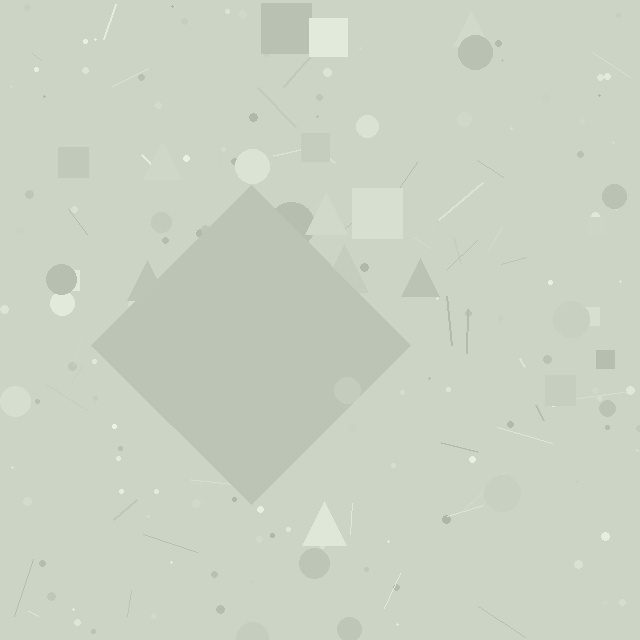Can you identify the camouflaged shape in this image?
The camouflaged shape is a diamond.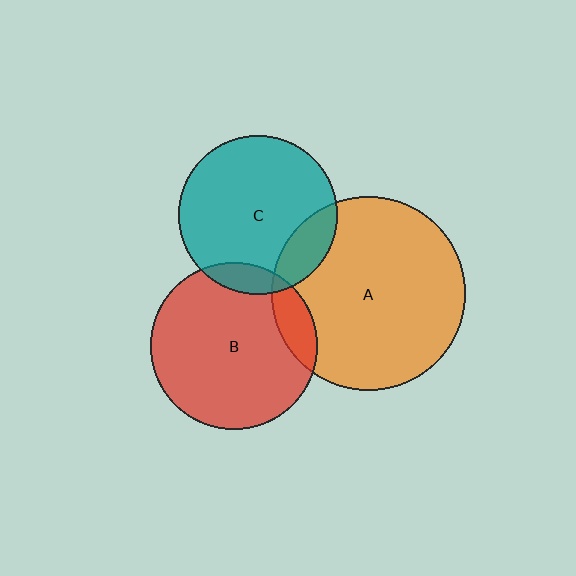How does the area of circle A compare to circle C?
Approximately 1.5 times.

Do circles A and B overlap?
Yes.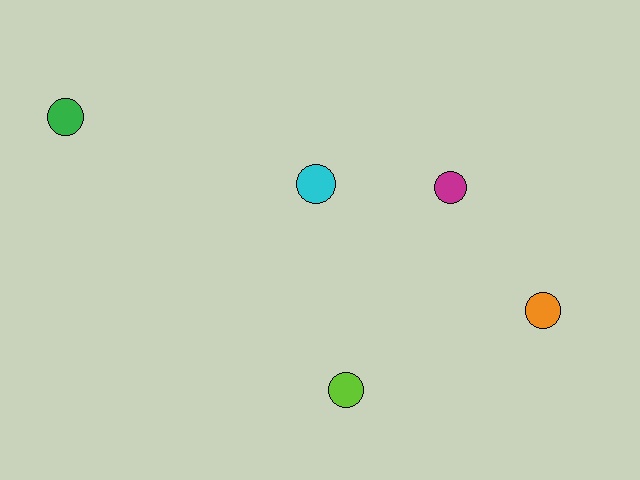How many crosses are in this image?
There are no crosses.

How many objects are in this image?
There are 5 objects.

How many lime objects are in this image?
There is 1 lime object.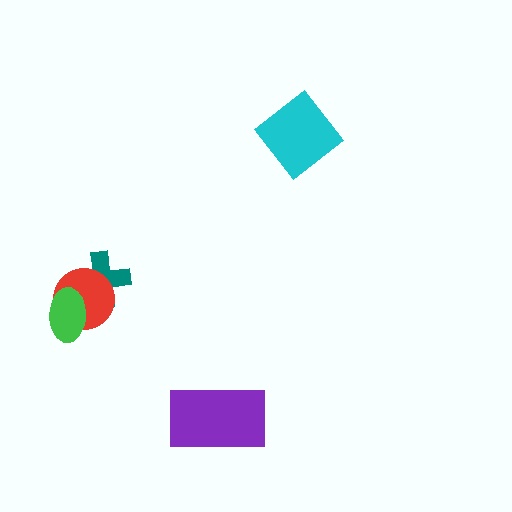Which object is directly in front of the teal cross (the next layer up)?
The red circle is directly in front of the teal cross.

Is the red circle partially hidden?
Yes, it is partially covered by another shape.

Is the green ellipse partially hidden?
No, no other shape covers it.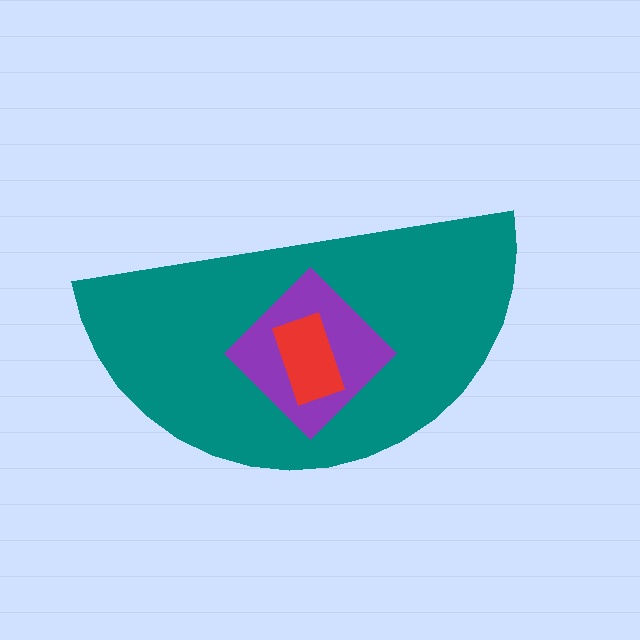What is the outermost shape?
The teal semicircle.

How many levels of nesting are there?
3.